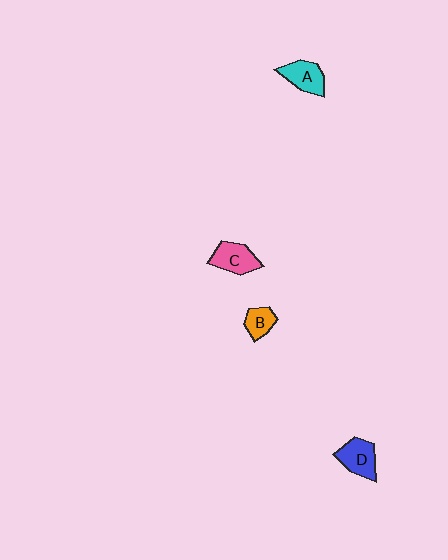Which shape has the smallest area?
Shape B (orange).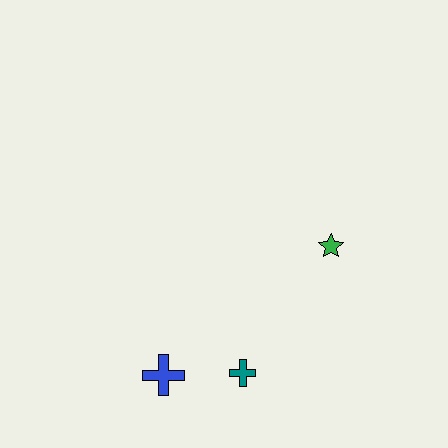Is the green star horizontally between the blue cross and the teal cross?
No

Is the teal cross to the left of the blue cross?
No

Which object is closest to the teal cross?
The blue cross is closest to the teal cross.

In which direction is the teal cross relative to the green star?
The teal cross is below the green star.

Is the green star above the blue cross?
Yes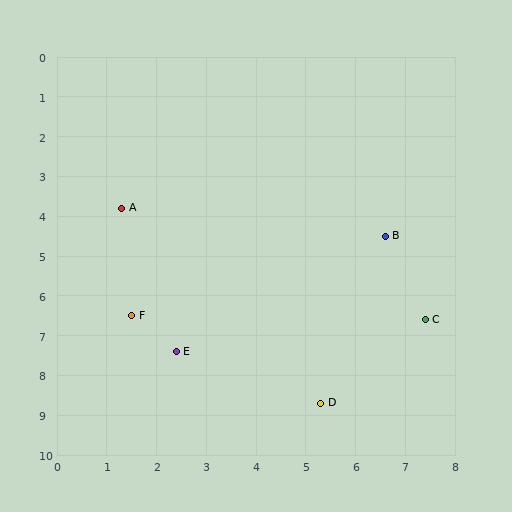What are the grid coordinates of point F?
Point F is at approximately (1.5, 6.5).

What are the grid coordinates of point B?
Point B is at approximately (6.6, 4.5).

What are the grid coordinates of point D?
Point D is at approximately (5.3, 8.7).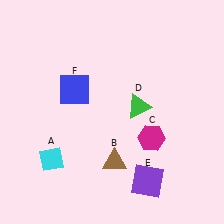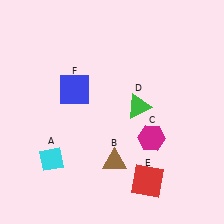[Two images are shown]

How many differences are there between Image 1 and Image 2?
There is 1 difference between the two images.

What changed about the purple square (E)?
In Image 1, E is purple. In Image 2, it changed to red.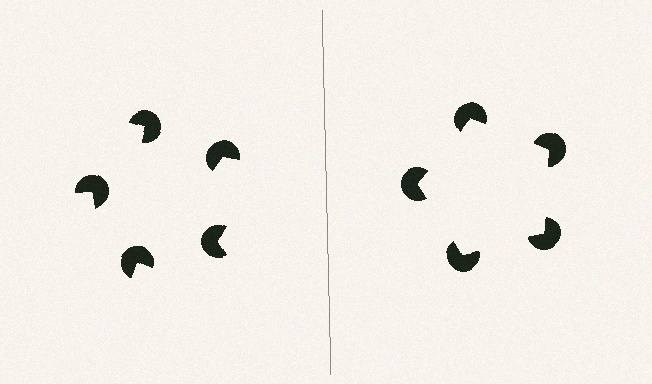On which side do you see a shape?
An illusory pentagon appears on the right side. On the left side the wedge cuts are rotated, so no coherent shape forms.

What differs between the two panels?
The pac-man discs are positioned identically on both sides; only the wedge orientations differ. On the right they align to a pentagon; on the left they are misaligned.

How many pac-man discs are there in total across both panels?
10 — 5 on each side.